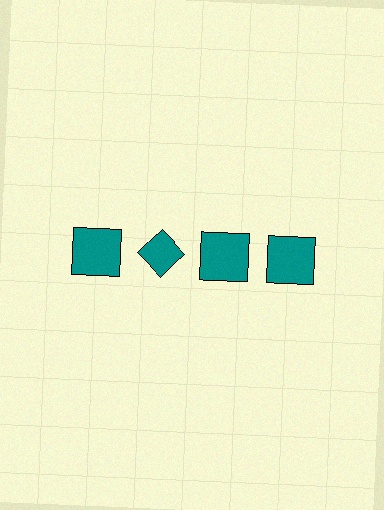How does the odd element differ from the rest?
It has a different shape: diamond instead of square.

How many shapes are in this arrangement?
There are 4 shapes arranged in a grid pattern.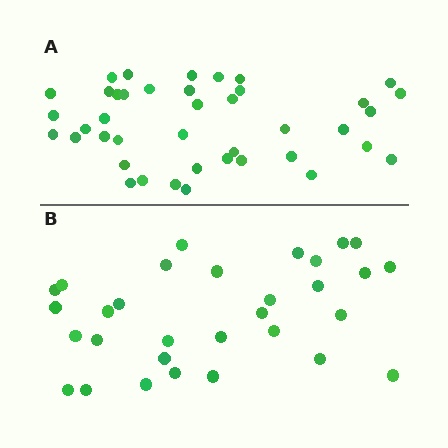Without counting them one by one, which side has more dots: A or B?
Region A (the top region) has more dots.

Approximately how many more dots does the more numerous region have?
Region A has roughly 10 or so more dots than region B.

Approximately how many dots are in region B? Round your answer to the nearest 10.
About 30 dots. (The exact count is 31, which rounds to 30.)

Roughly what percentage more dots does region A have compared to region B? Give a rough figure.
About 30% more.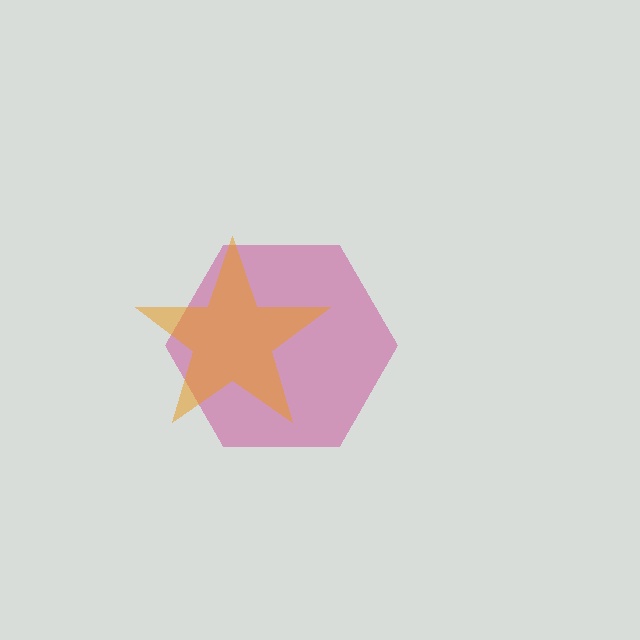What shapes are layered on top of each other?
The layered shapes are: a magenta hexagon, an orange star.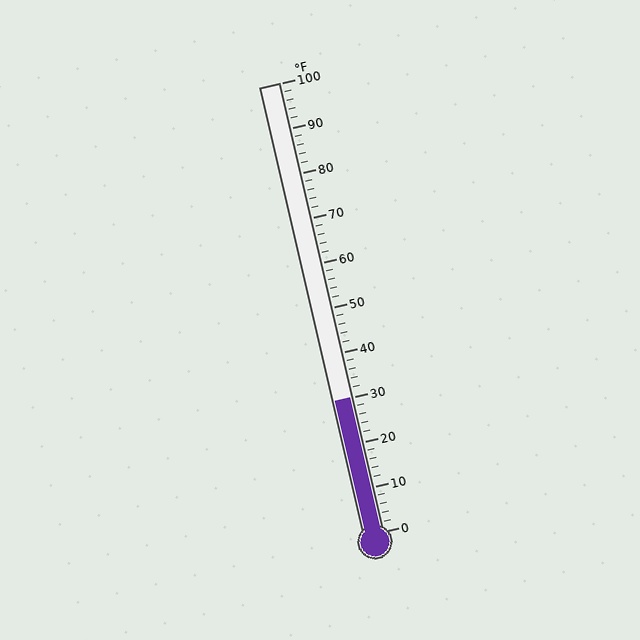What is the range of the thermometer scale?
The thermometer scale ranges from 0°F to 100°F.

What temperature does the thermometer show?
The thermometer shows approximately 30°F.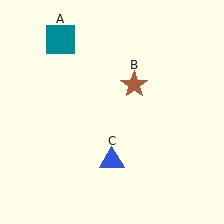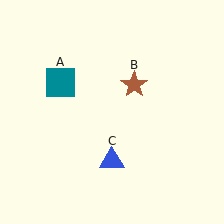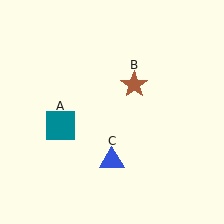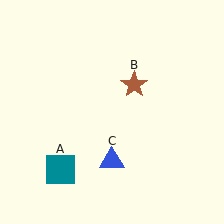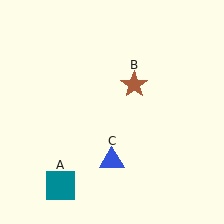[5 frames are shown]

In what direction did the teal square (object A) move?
The teal square (object A) moved down.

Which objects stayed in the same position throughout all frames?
Brown star (object B) and blue triangle (object C) remained stationary.